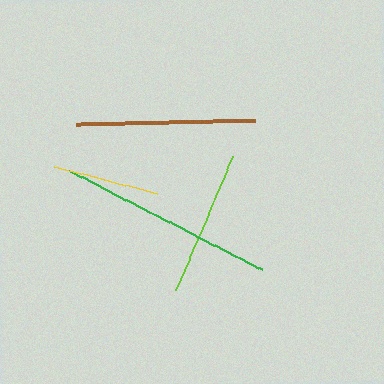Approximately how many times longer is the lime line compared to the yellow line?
The lime line is approximately 1.4 times the length of the yellow line.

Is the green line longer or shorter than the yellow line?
The green line is longer than the yellow line.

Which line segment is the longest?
The green line is the longest at approximately 215 pixels.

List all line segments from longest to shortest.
From longest to shortest: green, brown, lime, yellow.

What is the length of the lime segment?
The lime segment is approximately 146 pixels long.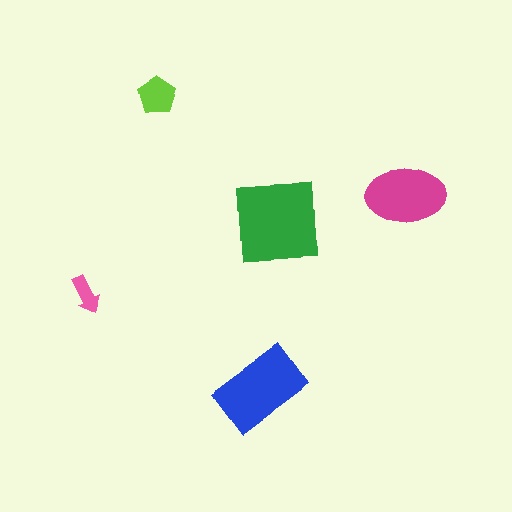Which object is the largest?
The green square.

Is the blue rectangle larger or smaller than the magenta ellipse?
Larger.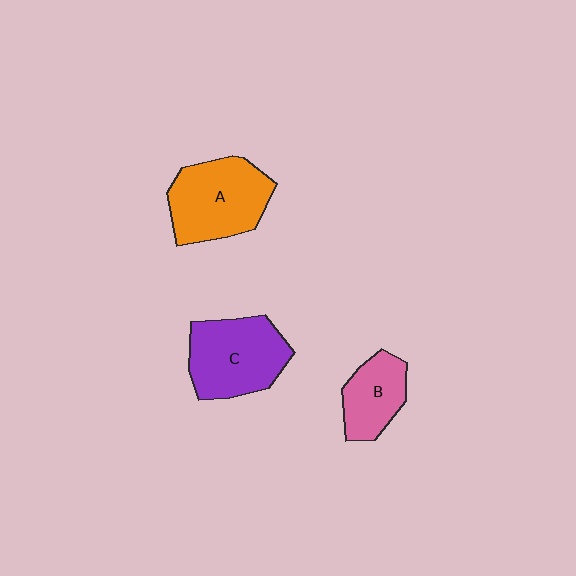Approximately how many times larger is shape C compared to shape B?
Approximately 1.6 times.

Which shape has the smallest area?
Shape B (pink).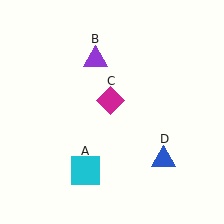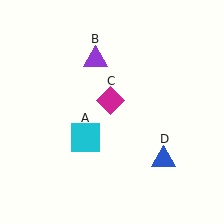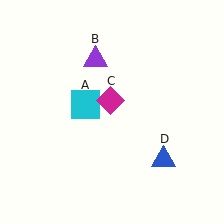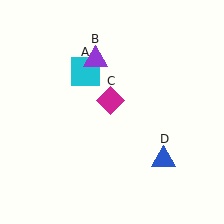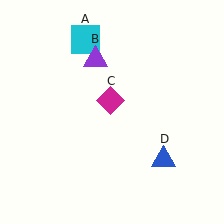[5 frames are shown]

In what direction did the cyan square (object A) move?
The cyan square (object A) moved up.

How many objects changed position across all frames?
1 object changed position: cyan square (object A).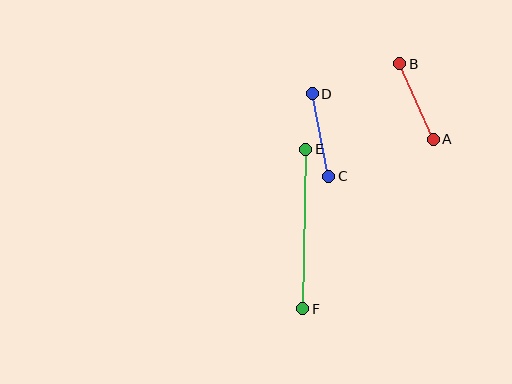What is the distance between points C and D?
The distance is approximately 84 pixels.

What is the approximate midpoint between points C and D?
The midpoint is at approximately (321, 135) pixels.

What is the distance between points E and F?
The distance is approximately 159 pixels.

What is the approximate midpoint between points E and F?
The midpoint is at approximately (304, 229) pixels.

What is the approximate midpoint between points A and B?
The midpoint is at approximately (416, 101) pixels.